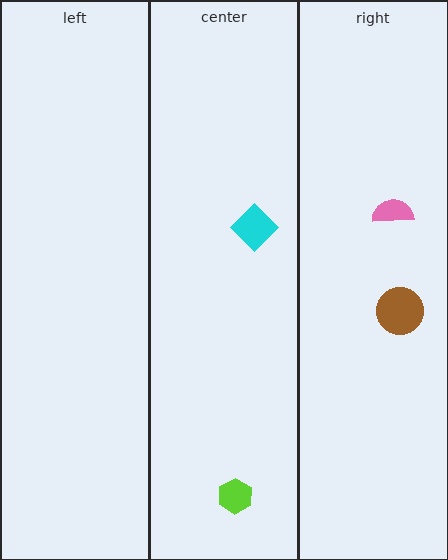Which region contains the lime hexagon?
The center region.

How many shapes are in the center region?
2.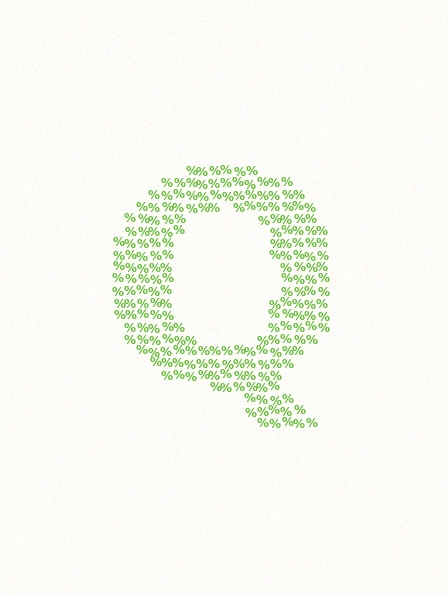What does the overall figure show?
The overall figure shows the letter Q.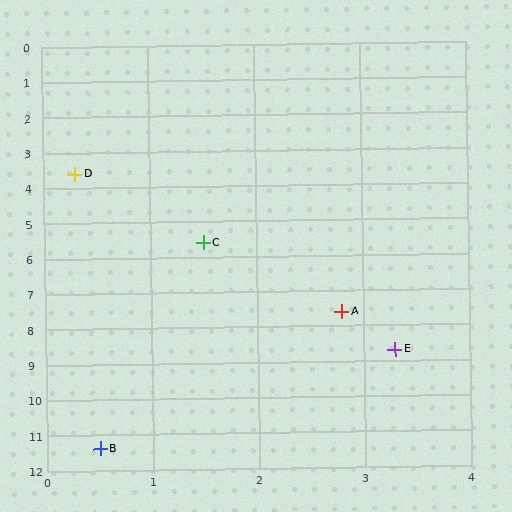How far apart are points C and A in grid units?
Points C and A are about 2.4 grid units apart.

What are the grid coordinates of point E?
Point E is at approximately (3.3, 8.7).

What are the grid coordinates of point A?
Point A is at approximately (2.8, 7.6).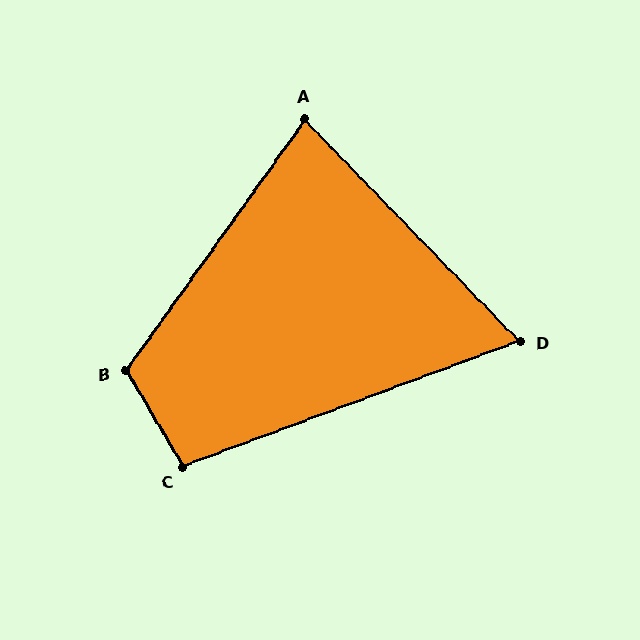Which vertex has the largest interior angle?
B, at approximately 114 degrees.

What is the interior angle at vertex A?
Approximately 80 degrees (acute).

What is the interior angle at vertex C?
Approximately 100 degrees (obtuse).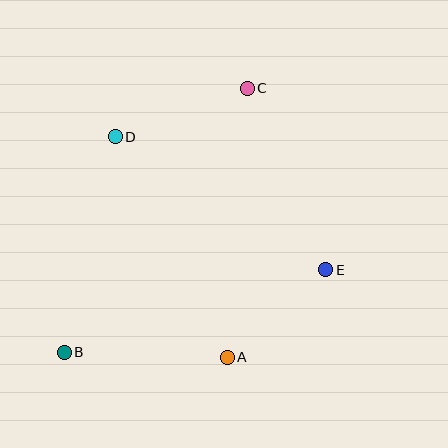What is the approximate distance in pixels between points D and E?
The distance between D and E is approximately 249 pixels.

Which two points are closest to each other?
Points A and E are closest to each other.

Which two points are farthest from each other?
Points B and C are farthest from each other.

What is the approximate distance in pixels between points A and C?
The distance between A and C is approximately 270 pixels.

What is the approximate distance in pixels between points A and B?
The distance between A and B is approximately 163 pixels.